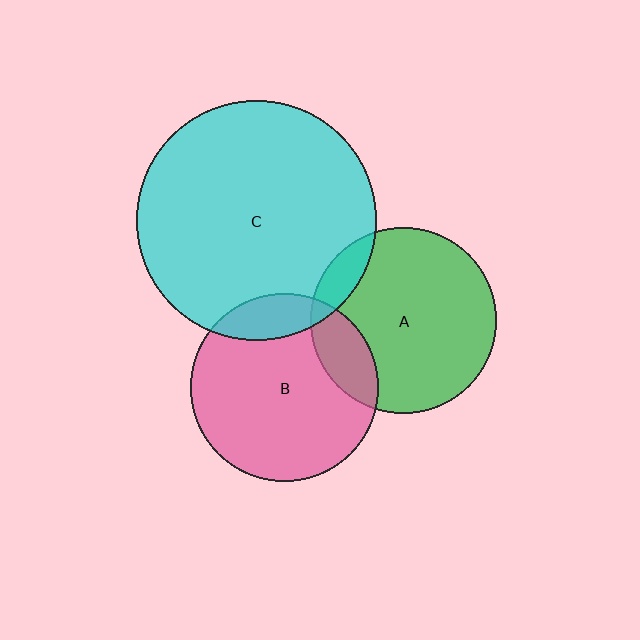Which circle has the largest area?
Circle C (cyan).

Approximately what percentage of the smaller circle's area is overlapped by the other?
Approximately 15%.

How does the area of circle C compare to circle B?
Approximately 1.6 times.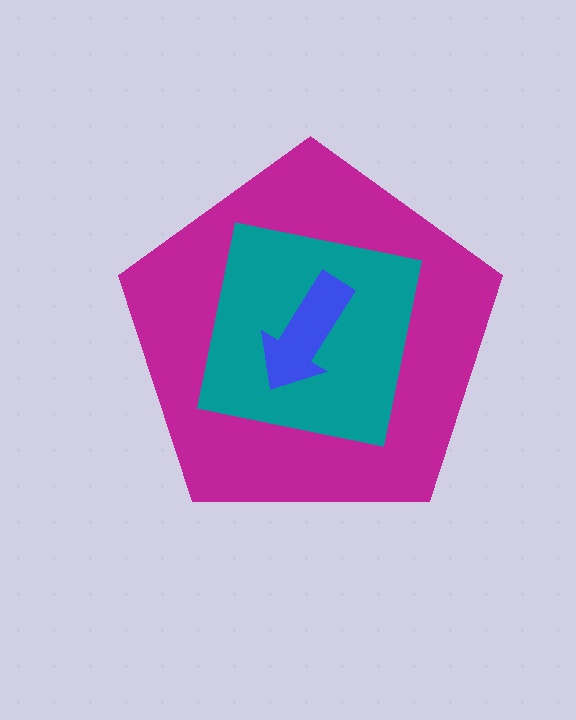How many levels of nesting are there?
3.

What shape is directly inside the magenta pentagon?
The teal square.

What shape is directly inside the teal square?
The blue arrow.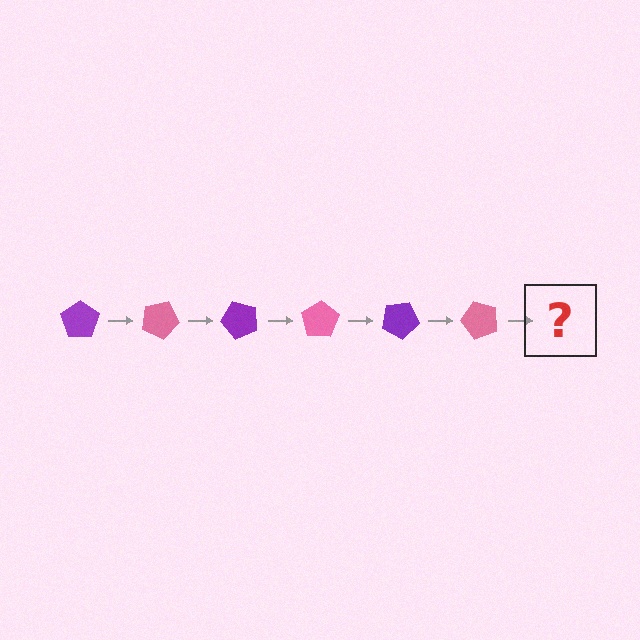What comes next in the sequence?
The next element should be a purple pentagon, rotated 150 degrees from the start.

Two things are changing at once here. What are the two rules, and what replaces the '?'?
The two rules are that it rotates 25 degrees each step and the color cycles through purple and pink. The '?' should be a purple pentagon, rotated 150 degrees from the start.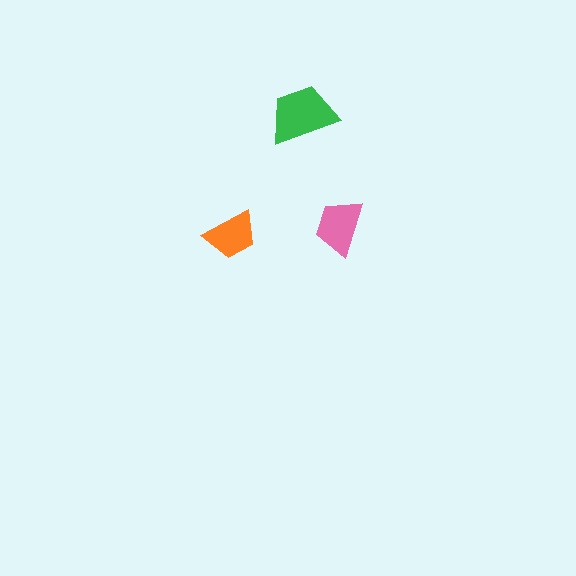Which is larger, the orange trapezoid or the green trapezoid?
The green one.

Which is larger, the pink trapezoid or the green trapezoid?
The green one.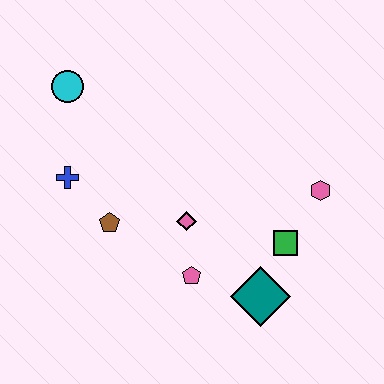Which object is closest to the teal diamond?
The green square is closest to the teal diamond.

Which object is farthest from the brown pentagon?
The pink hexagon is farthest from the brown pentagon.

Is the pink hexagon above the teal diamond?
Yes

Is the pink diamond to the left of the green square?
Yes